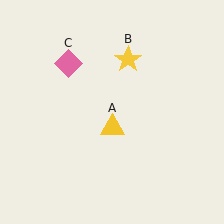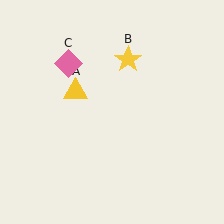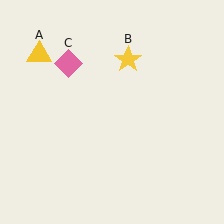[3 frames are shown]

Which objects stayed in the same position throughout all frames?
Yellow star (object B) and pink diamond (object C) remained stationary.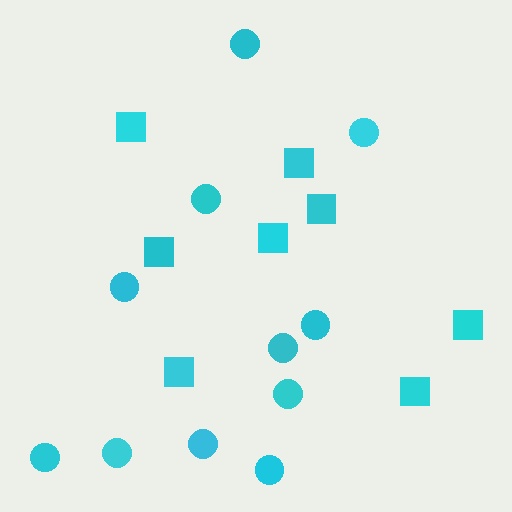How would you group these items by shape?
There are 2 groups: one group of squares (8) and one group of circles (11).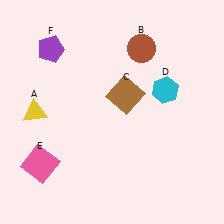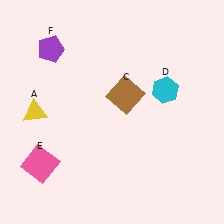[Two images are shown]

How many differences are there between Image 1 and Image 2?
There is 1 difference between the two images.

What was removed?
The brown circle (B) was removed in Image 2.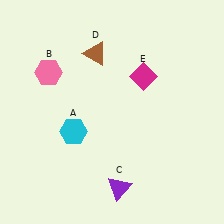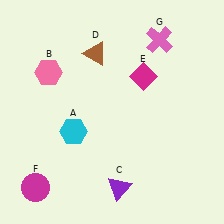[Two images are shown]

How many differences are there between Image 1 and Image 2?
There are 2 differences between the two images.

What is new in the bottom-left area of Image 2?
A magenta circle (F) was added in the bottom-left area of Image 2.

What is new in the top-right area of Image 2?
A pink cross (G) was added in the top-right area of Image 2.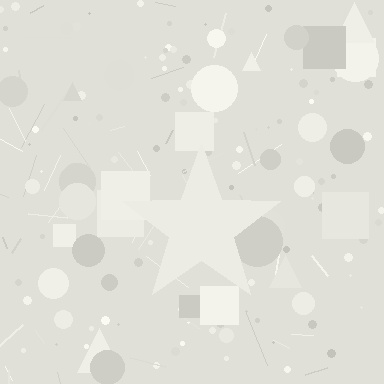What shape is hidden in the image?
A star is hidden in the image.